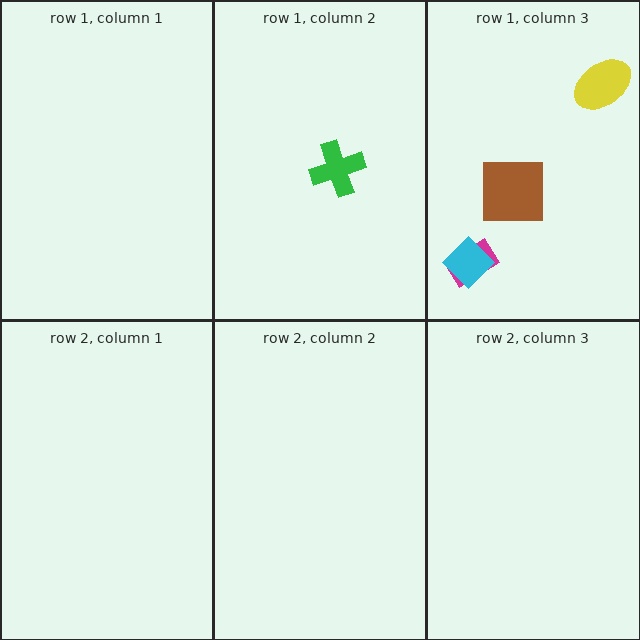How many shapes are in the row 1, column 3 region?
4.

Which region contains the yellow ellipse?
The row 1, column 3 region.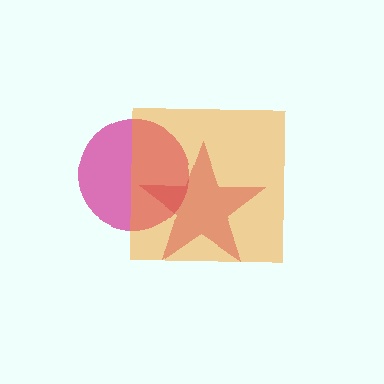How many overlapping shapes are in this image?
There are 3 overlapping shapes in the image.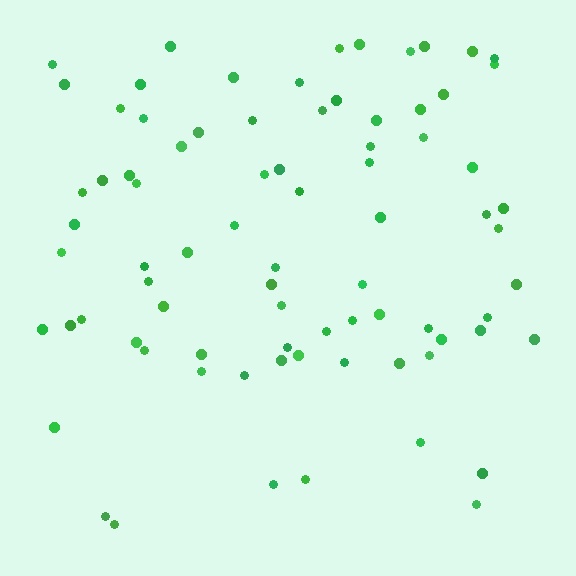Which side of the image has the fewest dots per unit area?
The bottom.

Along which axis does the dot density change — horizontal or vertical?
Vertical.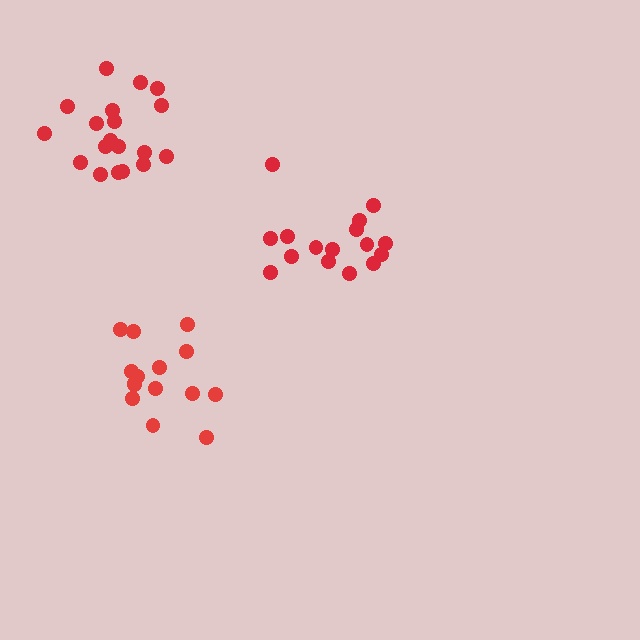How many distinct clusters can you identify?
There are 3 distinct clusters.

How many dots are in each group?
Group 1: 19 dots, Group 2: 16 dots, Group 3: 15 dots (50 total).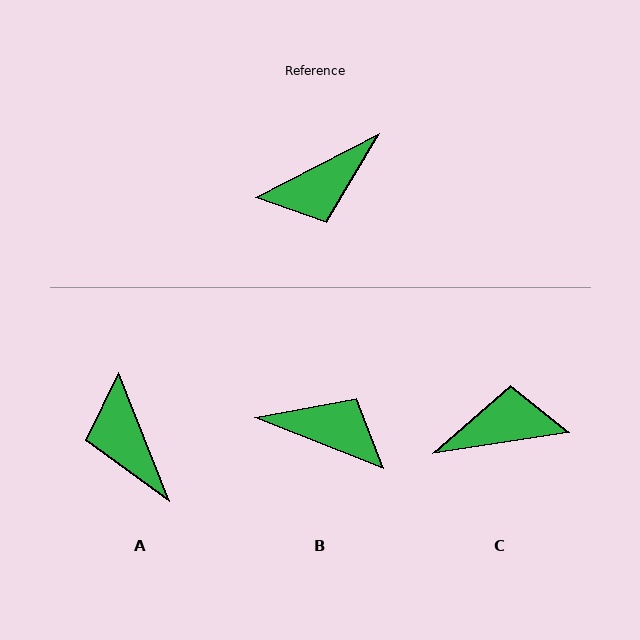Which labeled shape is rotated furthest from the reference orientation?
C, about 161 degrees away.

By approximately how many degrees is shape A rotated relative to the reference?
Approximately 96 degrees clockwise.